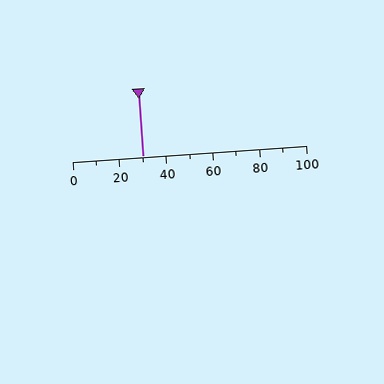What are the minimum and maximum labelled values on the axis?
The axis runs from 0 to 100.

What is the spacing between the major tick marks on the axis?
The major ticks are spaced 20 apart.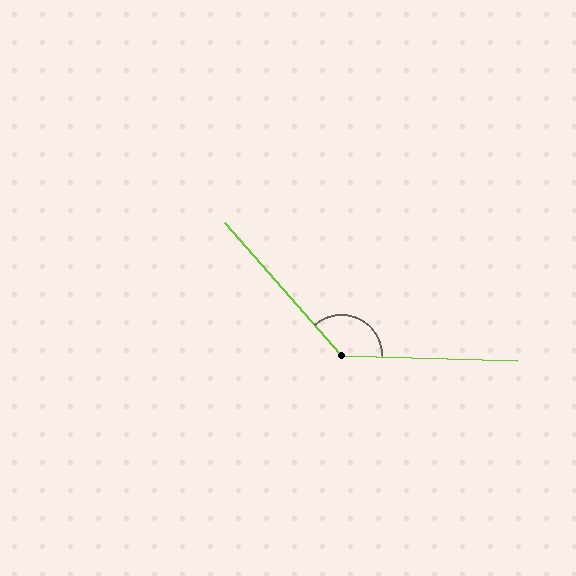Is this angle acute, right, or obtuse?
It is obtuse.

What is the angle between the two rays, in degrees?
Approximately 133 degrees.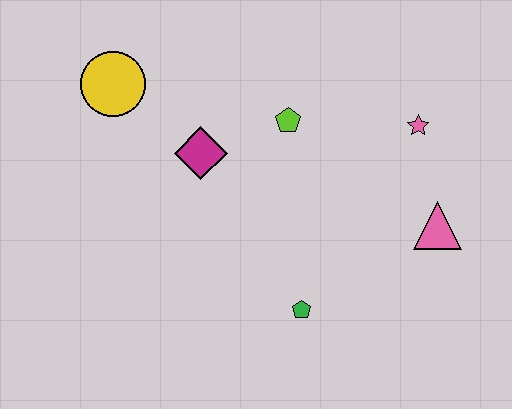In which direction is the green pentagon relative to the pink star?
The green pentagon is below the pink star.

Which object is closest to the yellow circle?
The magenta diamond is closest to the yellow circle.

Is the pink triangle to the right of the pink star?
Yes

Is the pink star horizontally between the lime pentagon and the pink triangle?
Yes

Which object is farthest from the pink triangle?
The yellow circle is farthest from the pink triangle.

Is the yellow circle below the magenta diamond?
No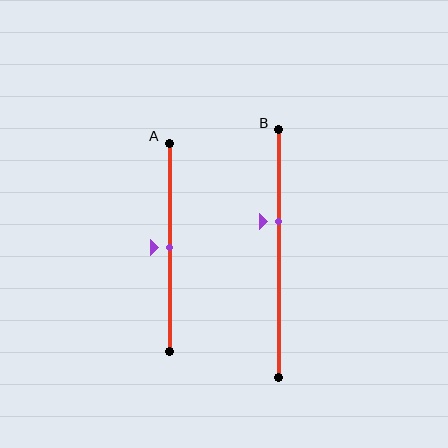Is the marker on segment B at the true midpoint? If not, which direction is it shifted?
No, the marker on segment B is shifted upward by about 13% of the segment length.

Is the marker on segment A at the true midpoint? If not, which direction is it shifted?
Yes, the marker on segment A is at the true midpoint.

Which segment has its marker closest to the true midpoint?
Segment A has its marker closest to the true midpoint.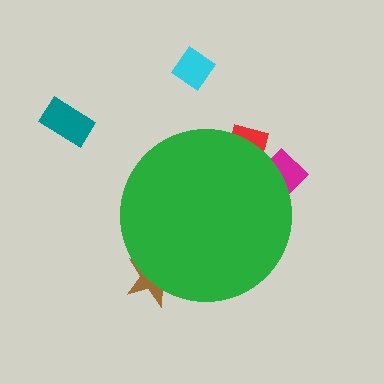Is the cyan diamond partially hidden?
No, the cyan diamond is fully visible.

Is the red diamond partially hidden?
Yes, the red diamond is partially hidden behind the green circle.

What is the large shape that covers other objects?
A green circle.